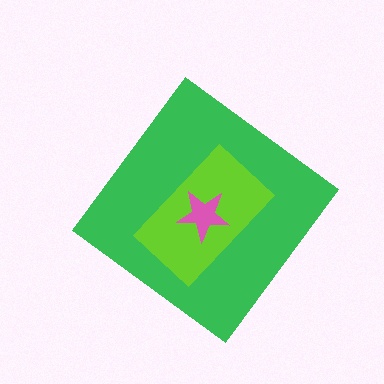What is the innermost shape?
The pink star.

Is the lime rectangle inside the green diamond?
Yes.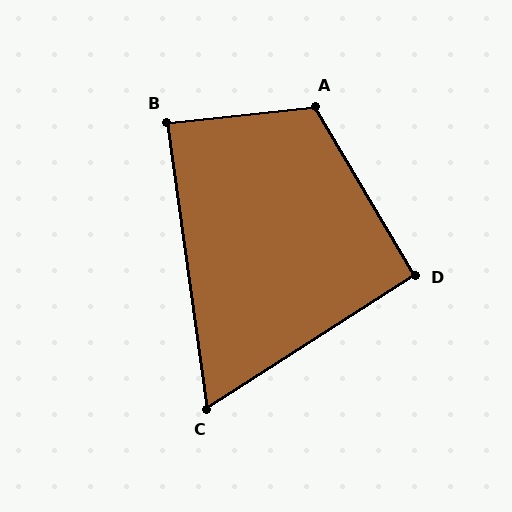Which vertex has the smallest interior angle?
C, at approximately 65 degrees.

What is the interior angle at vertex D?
Approximately 92 degrees (approximately right).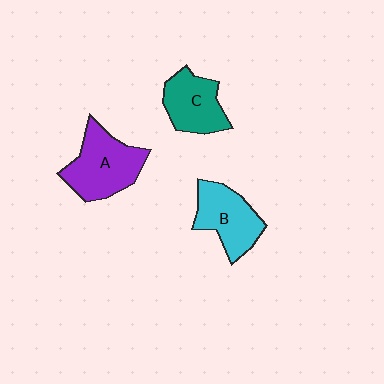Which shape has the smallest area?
Shape C (teal).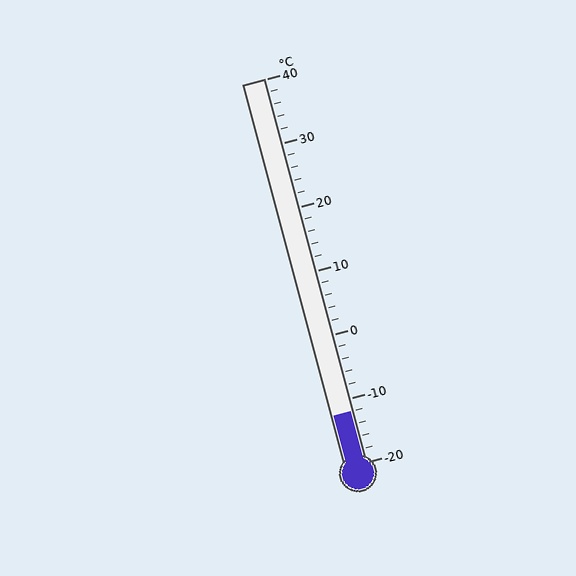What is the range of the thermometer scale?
The thermometer scale ranges from -20°C to 40°C.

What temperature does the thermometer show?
The thermometer shows approximately -12°C.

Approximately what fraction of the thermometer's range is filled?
The thermometer is filled to approximately 15% of its range.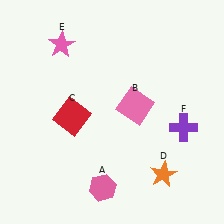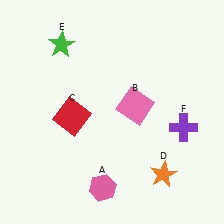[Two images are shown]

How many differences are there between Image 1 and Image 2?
There is 1 difference between the two images.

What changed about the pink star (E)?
In Image 1, E is pink. In Image 2, it changed to green.